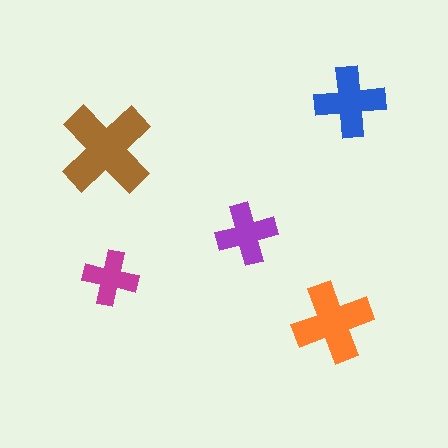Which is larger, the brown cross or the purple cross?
The brown one.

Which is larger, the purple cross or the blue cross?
The blue one.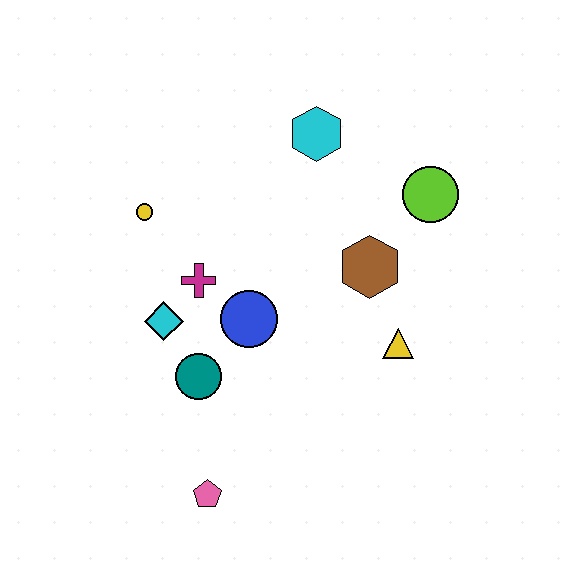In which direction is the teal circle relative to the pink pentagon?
The teal circle is above the pink pentagon.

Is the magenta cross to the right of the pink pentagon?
No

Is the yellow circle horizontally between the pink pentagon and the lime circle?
No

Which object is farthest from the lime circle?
The pink pentagon is farthest from the lime circle.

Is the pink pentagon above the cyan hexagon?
No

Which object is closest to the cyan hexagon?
The lime circle is closest to the cyan hexagon.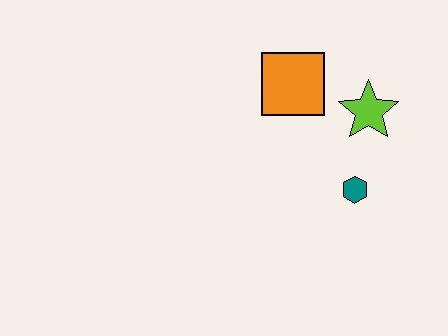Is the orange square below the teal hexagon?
No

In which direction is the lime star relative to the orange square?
The lime star is to the right of the orange square.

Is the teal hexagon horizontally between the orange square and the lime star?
Yes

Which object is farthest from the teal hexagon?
The orange square is farthest from the teal hexagon.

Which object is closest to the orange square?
The lime star is closest to the orange square.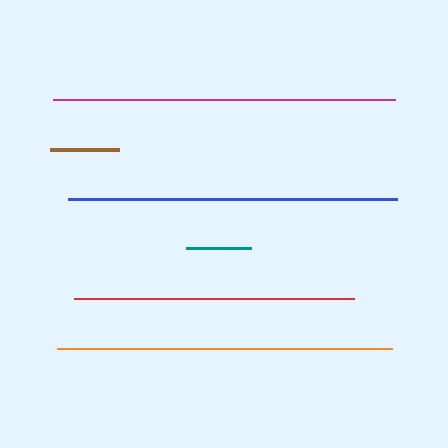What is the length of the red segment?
The red segment is approximately 280 pixels long.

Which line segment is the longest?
The magenta line is the longest at approximately 342 pixels.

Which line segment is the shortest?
The teal line is the shortest at approximately 65 pixels.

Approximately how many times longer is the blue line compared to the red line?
The blue line is approximately 1.2 times the length of the red line.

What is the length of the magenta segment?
The magenta segment is approximately 342 pixels long.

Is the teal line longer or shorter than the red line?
The red line is longer than the teal line.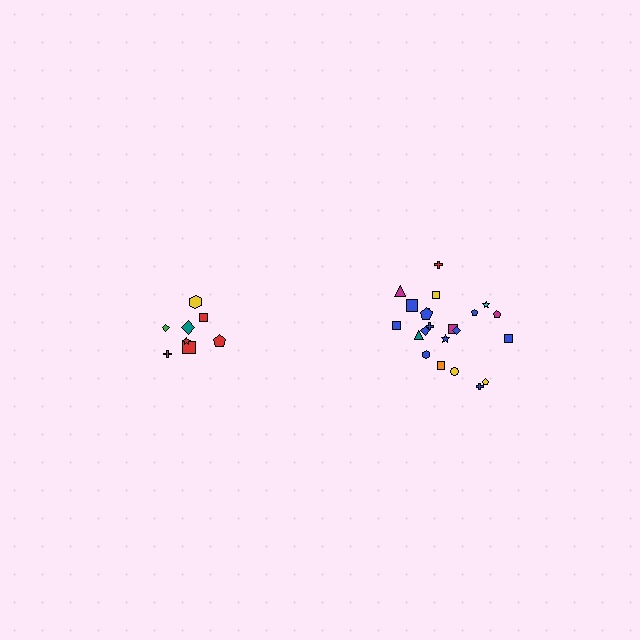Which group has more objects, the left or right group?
The right group.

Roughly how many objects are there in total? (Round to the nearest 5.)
Roughly 30 objects in total.